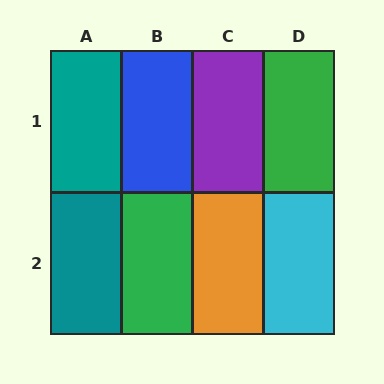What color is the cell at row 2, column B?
Green.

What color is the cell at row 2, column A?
Teal.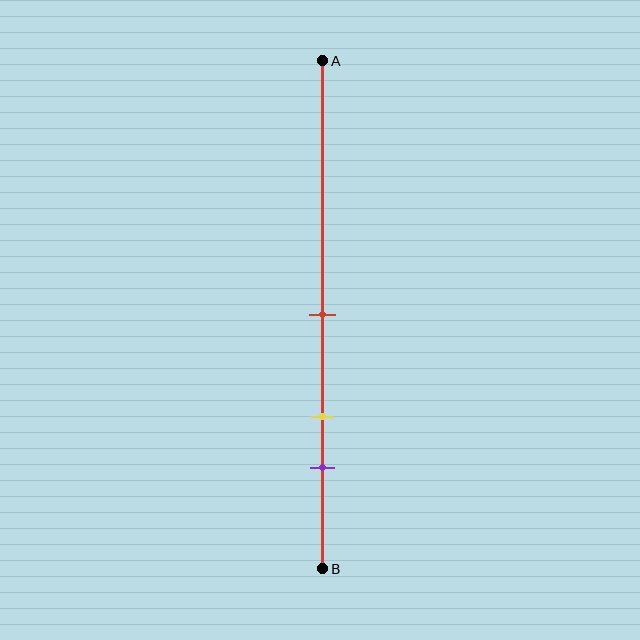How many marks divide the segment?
There are 3 marks dividing the segment.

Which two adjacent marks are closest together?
The yellow and purple marks are the closest adjacent pair.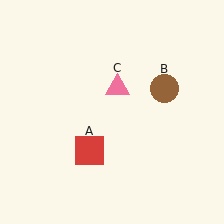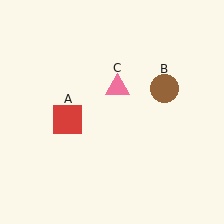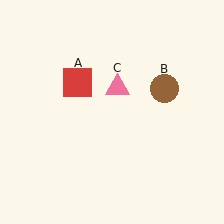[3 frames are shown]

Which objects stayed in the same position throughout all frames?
Brown circle (object B) and pink triangle (object C) remained stationary.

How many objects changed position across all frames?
1 object changed position: red square (object A).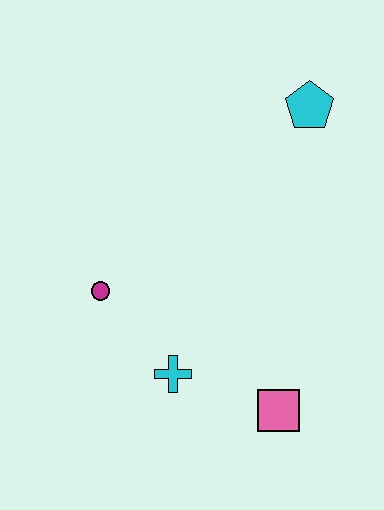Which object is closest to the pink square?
The cyan cross is closest to the pink square.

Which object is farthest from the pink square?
The cyan pentagon is farthest from the pink square.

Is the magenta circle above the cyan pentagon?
No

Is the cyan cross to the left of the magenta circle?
No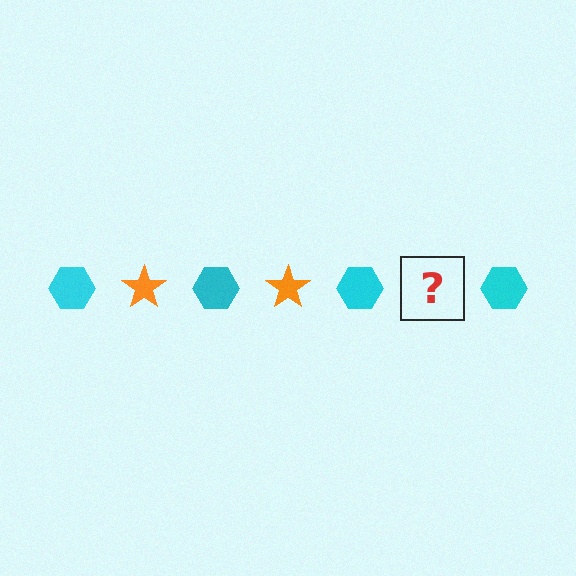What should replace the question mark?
The question mark should be replaced with an orange star.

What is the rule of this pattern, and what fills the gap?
The rule is that the pattern alternates between cyan hexagon and orange star. The gap should be filled with an orange star.